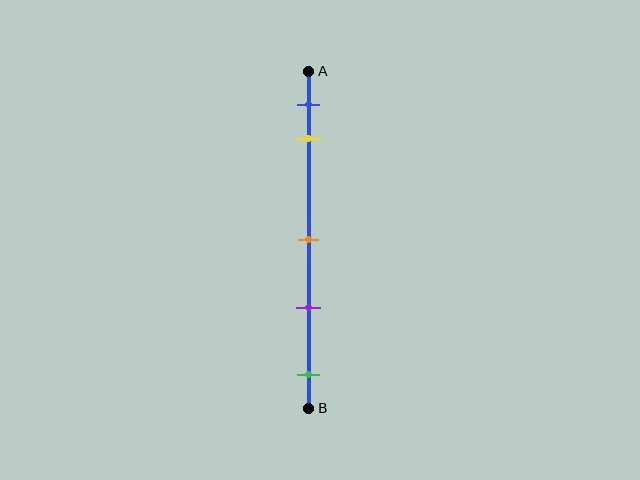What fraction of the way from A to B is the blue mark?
The blue mark is approximately 10% (0.1) of the way from A to B.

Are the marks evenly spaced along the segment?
No, the marks are not evenly spaced.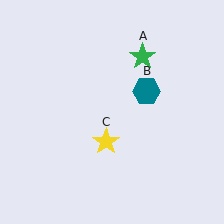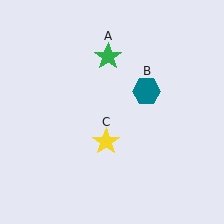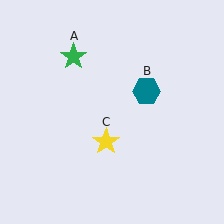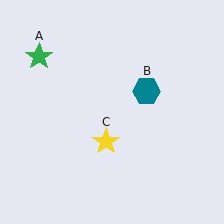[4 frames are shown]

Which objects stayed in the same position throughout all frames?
Teal hexagon (object B) and yellow star (object C) remained stationary.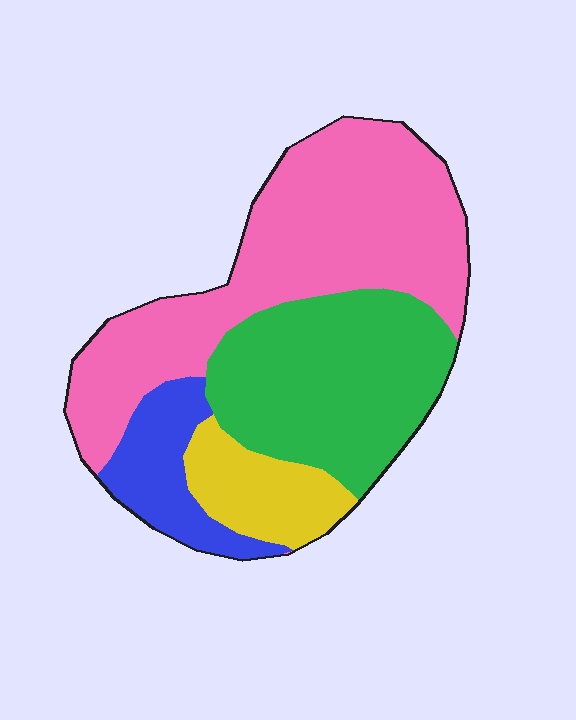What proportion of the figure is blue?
Blue takes up about one eighth (1/8) of the figure.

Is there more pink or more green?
Pink.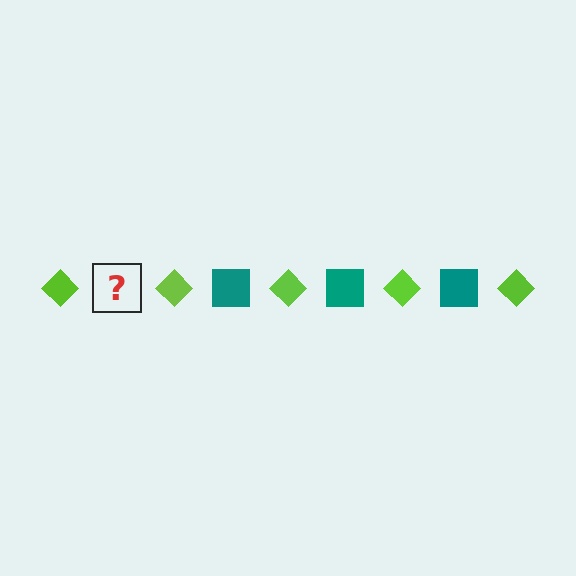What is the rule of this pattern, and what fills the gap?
The rule is that the pattern alternates between lime diamond and teal square. The gap should be filled with a teal square.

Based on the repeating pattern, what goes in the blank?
The blank should be a teal square.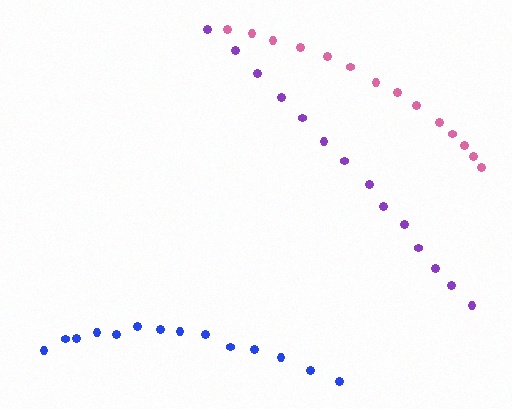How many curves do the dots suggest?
There are 3 distinct paths.